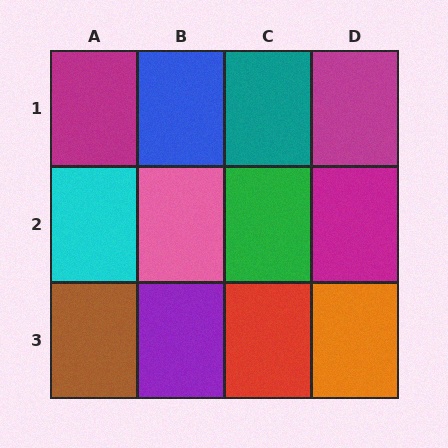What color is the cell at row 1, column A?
Magenta.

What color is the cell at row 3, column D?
Orange.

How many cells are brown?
1 cell is brown.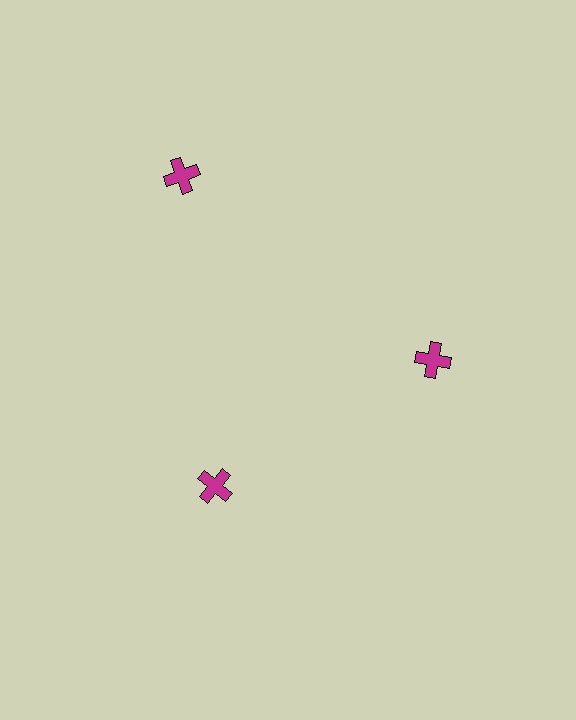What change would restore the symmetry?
The symmetry would be restored by moving it inward, back onto the ring so that all 3 crosses sit at equal angles and equal distance from the center.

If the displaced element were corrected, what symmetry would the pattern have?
It would have 3-fold rotational symmetry — the pattern would map onto itself every 120 degrees.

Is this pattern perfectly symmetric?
No. The 3 magenta crosses are arranged in a ring, but one element near the 11 o'clock position is pushed outward from the center, breaking the 3-fold rotational symmetry.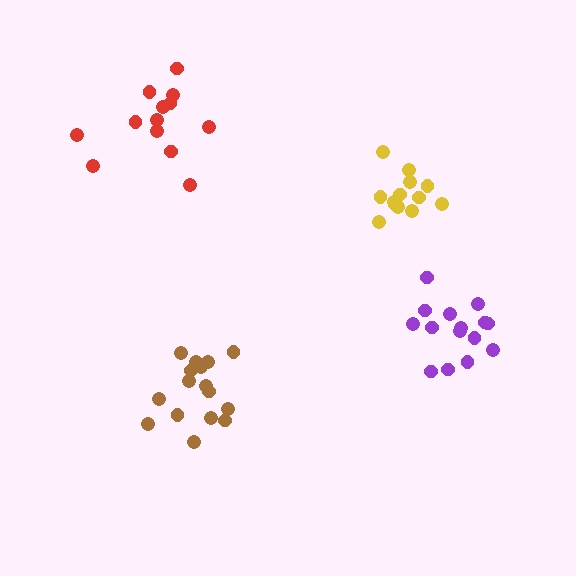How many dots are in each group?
Group 1: 15 dots, Group 2: 16 dots, Group 3: 13 dots, Group 4: 13 dots (57 total).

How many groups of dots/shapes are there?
There are 4 groups.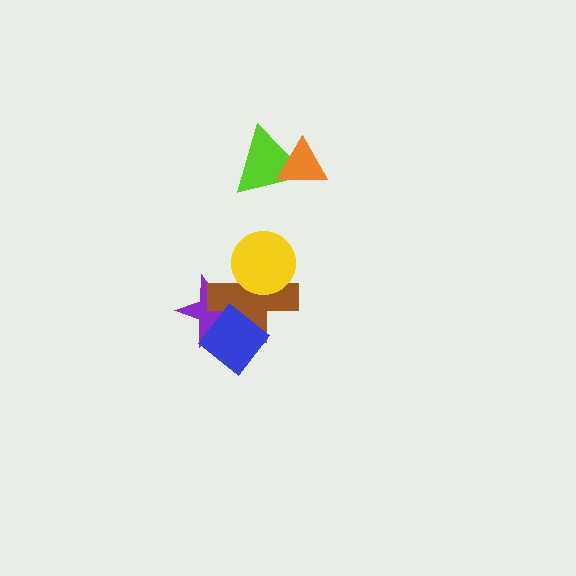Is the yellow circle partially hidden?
No, no other shape covers it.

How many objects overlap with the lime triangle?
1 object overlaps with the lime triangle.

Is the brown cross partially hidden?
Yes, it is partially covered by another shape.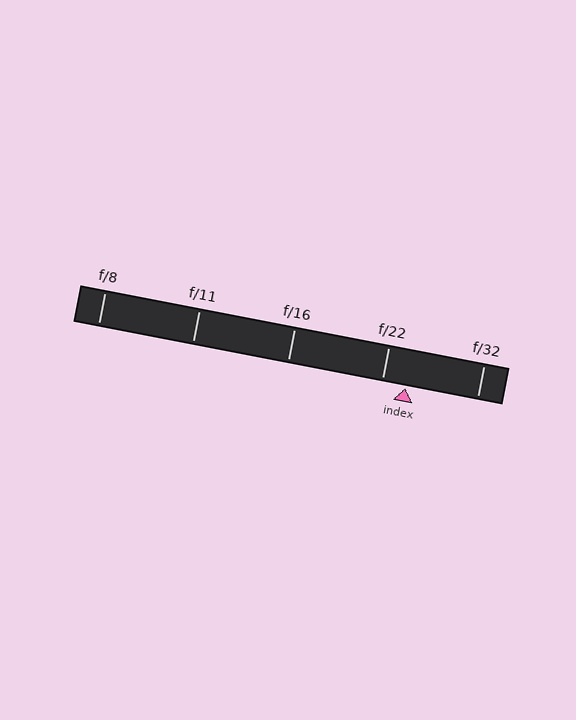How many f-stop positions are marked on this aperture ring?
There are 5 f-stop positions marked.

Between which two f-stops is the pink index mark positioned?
The index mark is between f/22 and f/32.